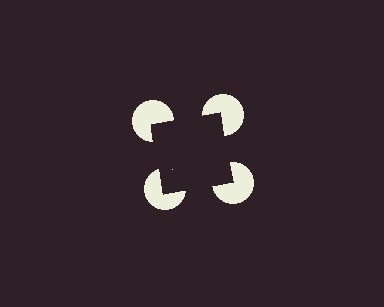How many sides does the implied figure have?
4 sides.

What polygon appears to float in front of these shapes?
An illusory square — its edges are inferred from the aligned wedge cuts in the pac-man discs, not physically drawn.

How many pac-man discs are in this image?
There are 4 — one at each vertex of the illusory square.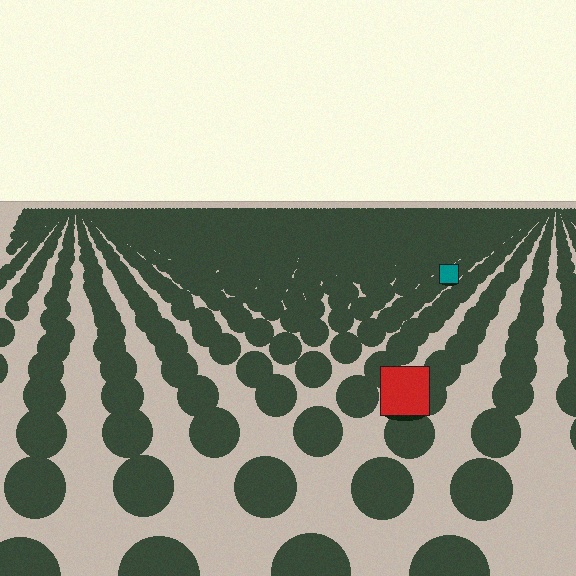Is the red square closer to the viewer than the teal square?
Yes. The red square is closer — you can tell from the texture gradient: the ground texture is coarser near it.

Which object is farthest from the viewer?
The teal square is farthest from the viewer. It appears smaller and the ground texture around it is denser.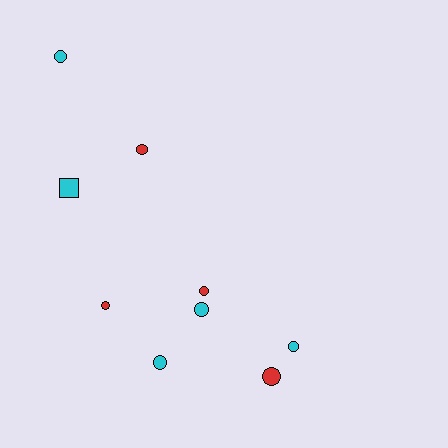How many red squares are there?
There are no red squares.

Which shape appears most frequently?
Circle, with 8 objects.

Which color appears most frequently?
Cyan, with 5 objects.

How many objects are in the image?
There are 9 objects.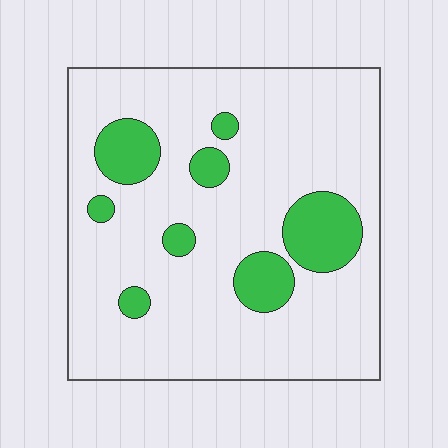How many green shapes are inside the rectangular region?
8.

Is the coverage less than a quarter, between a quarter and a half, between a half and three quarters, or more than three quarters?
Less than a quarter.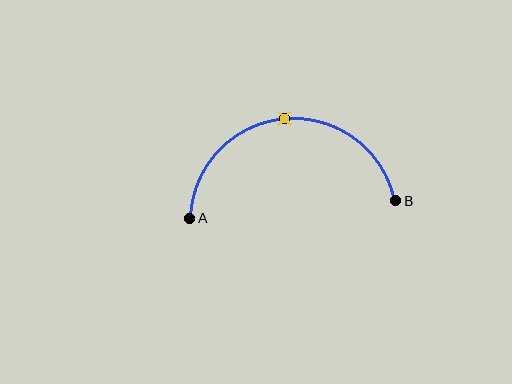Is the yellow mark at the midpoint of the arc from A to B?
Yes. The yellow mark lies on the arc at equal arc-length from both A and B — it is the arc midpoint.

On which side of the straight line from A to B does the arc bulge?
The arc bulges above the straight line connecting A and B.